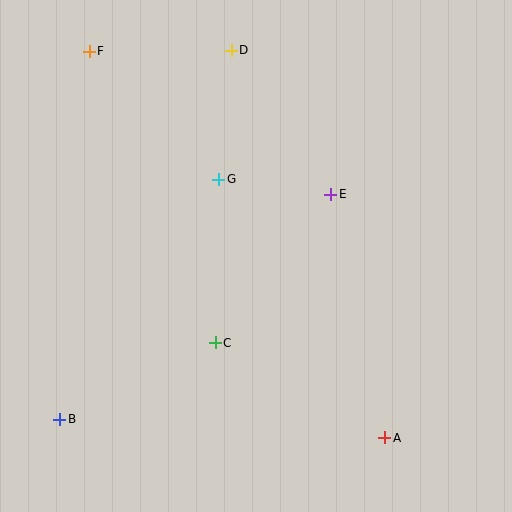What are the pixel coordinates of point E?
Point E is at (331, 194).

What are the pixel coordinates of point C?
Point C is at (215, 343).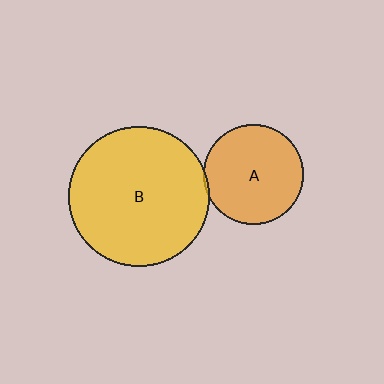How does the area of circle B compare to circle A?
Approximately 2.0 times.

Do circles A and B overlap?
Yes.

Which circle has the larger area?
Circle B (yellow).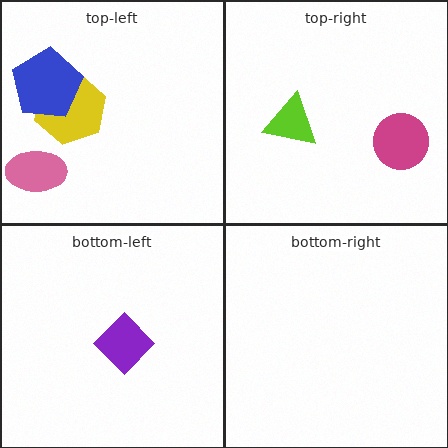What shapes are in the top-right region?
The magenta circle, the lime triangle.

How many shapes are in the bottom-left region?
1.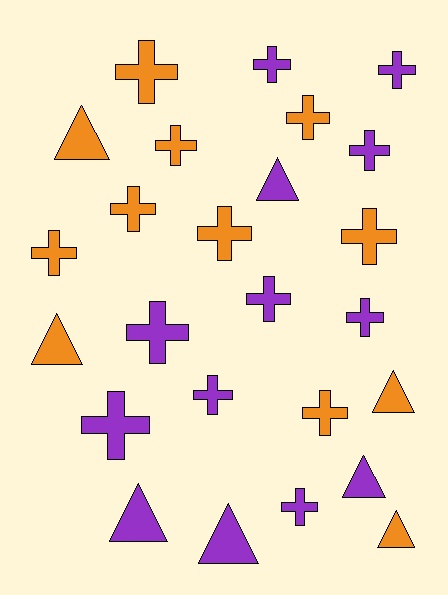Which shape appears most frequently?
Cross, with 17 objects.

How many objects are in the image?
There are 25 objects.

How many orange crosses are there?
There are 8 orange crosses.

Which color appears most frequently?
Purple, with 13 objects.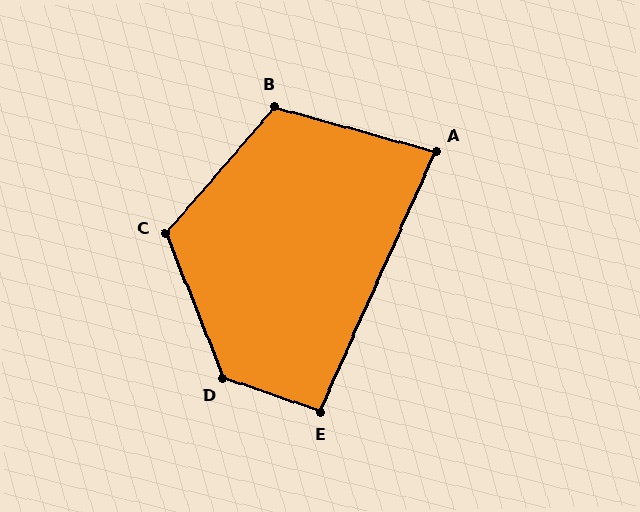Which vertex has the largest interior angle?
D, at approximately 131 degrees.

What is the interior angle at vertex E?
Approximately 95 degrees (approximately right).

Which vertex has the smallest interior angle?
A, at approximately 82 degrees.